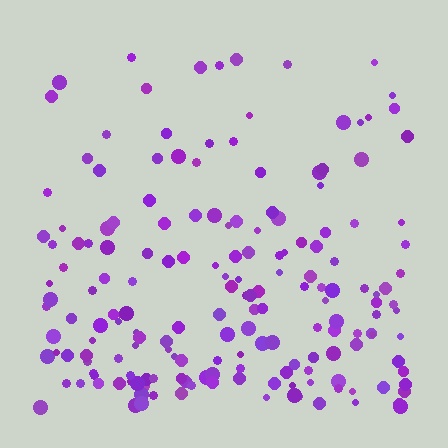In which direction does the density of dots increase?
From top to bottom, with the bottom side densest.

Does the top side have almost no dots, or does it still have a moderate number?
Still a moderate number, just noticeably fewer than the bottom.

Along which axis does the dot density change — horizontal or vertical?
Vertical.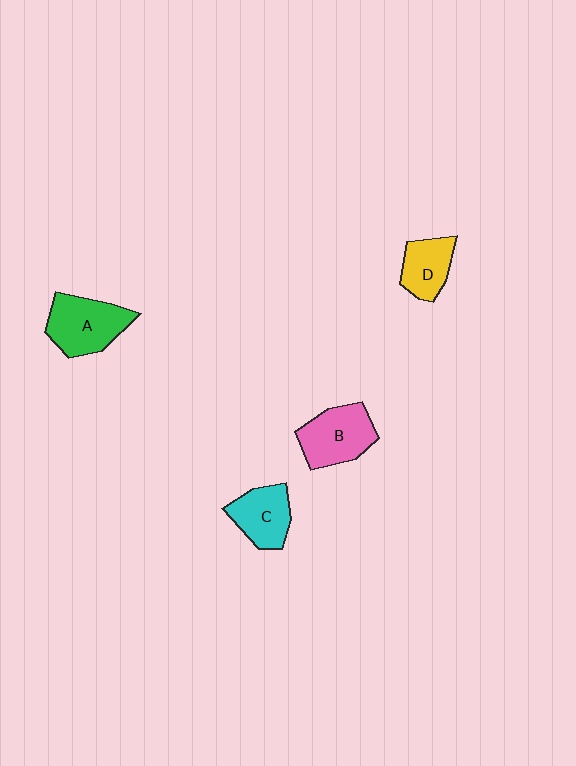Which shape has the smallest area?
Shape D (yellow).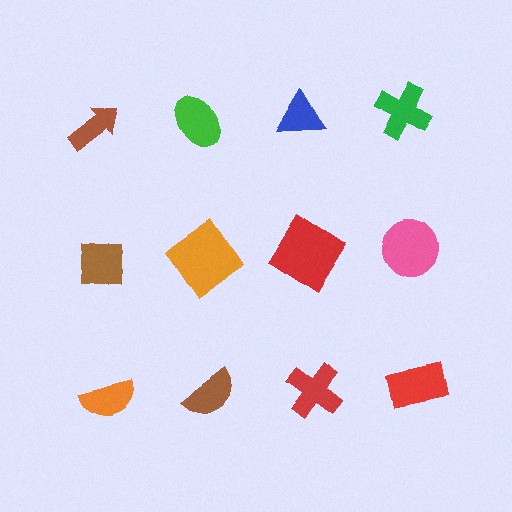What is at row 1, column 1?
A brown arrow.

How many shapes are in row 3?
4 shapes.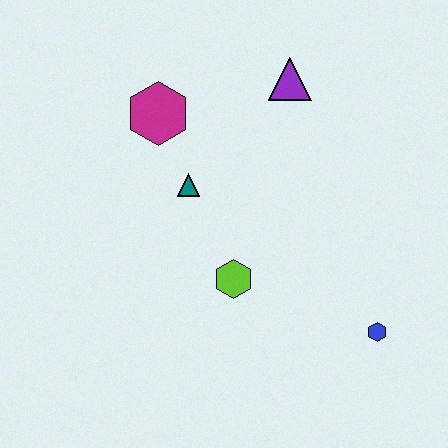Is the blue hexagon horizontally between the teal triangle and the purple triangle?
No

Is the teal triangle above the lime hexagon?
Yes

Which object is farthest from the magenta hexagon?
The blue hexagon is farthest from the magenta hexagon.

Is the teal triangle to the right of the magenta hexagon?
Yes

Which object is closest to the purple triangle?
The magenta hexagon is closest to the purple triangle.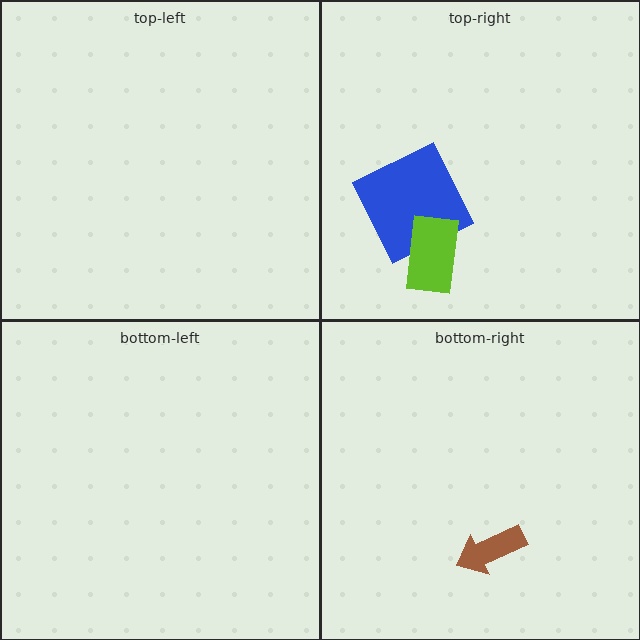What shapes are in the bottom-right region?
The brown arrow.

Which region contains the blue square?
The top-right region.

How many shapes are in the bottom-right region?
1.